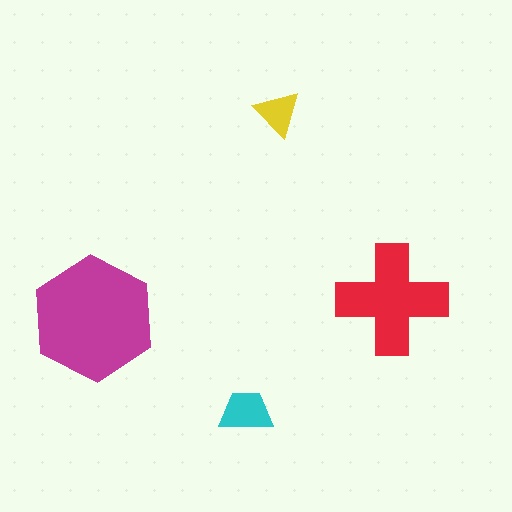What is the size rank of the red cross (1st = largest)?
2nd.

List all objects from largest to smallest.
The magenta hexagon, the red cross, the cyan trapezoid, the yellow triangle.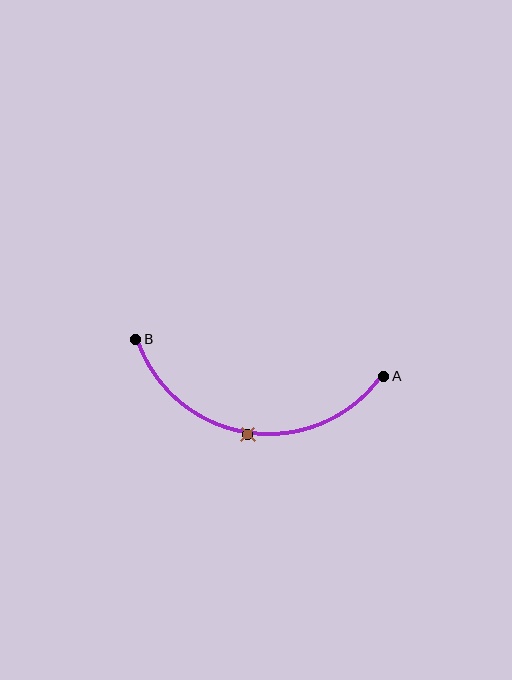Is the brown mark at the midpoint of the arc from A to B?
Yes. The brown mark lies on the arc at equal arc-length from both A and B — it is the arc midpoint.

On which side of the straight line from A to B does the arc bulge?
The arc bulges below the straight line connecting A and B.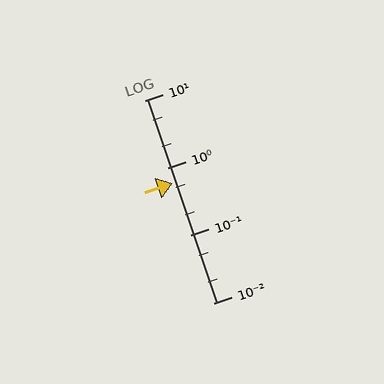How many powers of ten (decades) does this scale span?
The scale spans 3 decades, from 0.01 to 10.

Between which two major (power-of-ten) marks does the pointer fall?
The pointer is between 0.1 and 1.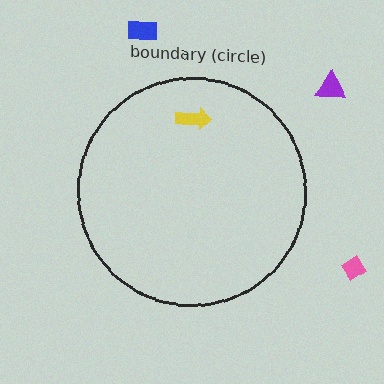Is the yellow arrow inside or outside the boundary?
Inside.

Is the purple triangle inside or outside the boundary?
Outside.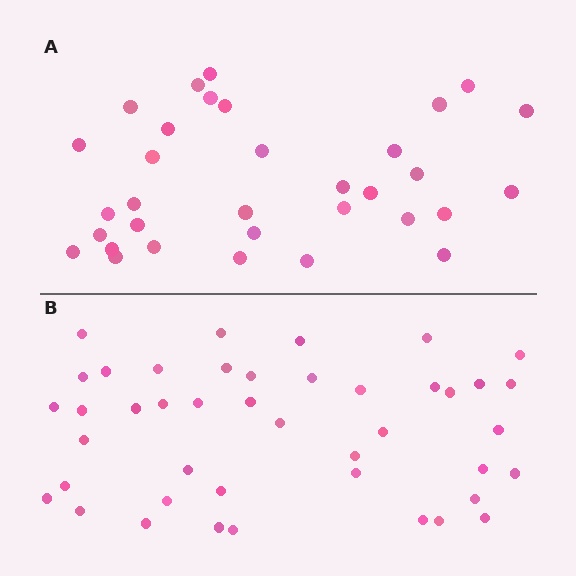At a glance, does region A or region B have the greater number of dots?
Region B (the bottom region) has more dots.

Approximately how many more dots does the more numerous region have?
Region B has roughly 10 or so more dots than region A.